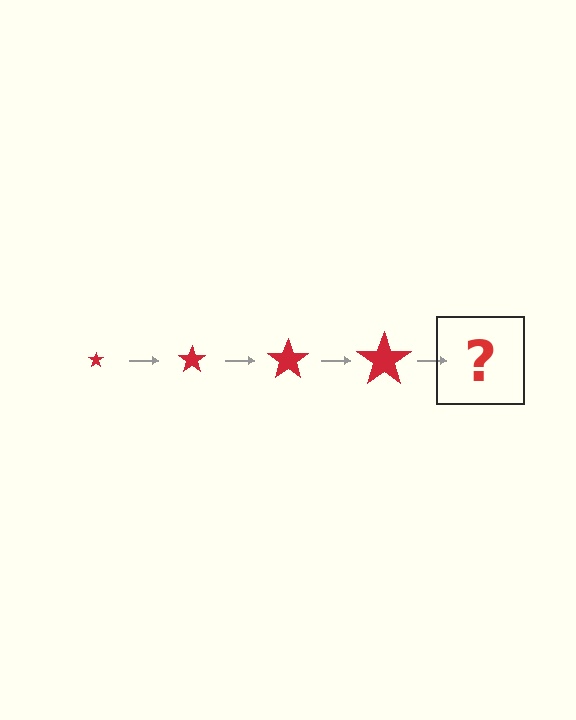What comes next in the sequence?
The next element should be a red star, larger than the previous one.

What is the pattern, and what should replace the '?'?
The pattern is that the star gets progressively larger each step. The '?' should be a red star, larger than the previous one.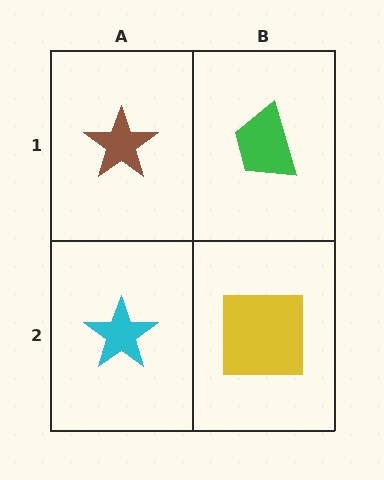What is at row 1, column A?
A brown star.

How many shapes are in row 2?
2 shapes.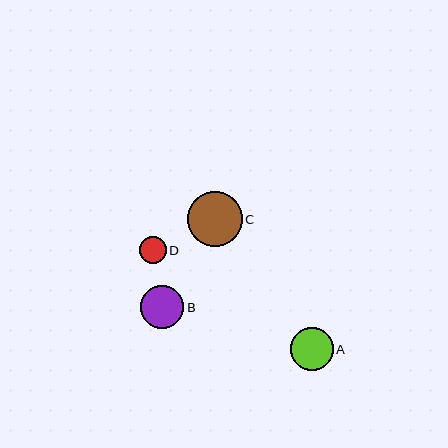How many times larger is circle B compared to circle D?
Circle B is approximately 1.6 times the size of circle D.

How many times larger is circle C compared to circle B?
Circle C is approximately 1.3 times the size of circle B.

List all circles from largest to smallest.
From largest to smallest: C, B, A, D.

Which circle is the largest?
Circle C is the largest with a size of approximately 55 pixels.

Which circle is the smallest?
Circle D is the smallest with a size of approximately 27 pixels.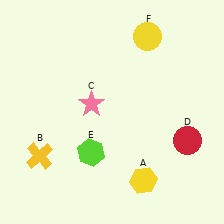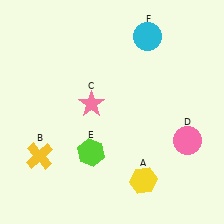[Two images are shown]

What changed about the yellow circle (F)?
In Image 1, F is yellow. In Image 2, it changed to cyan.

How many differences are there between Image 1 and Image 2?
There are 2 differences between the two images.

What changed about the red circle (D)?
In Image 1, D is red. In Image 2, it changed to pink.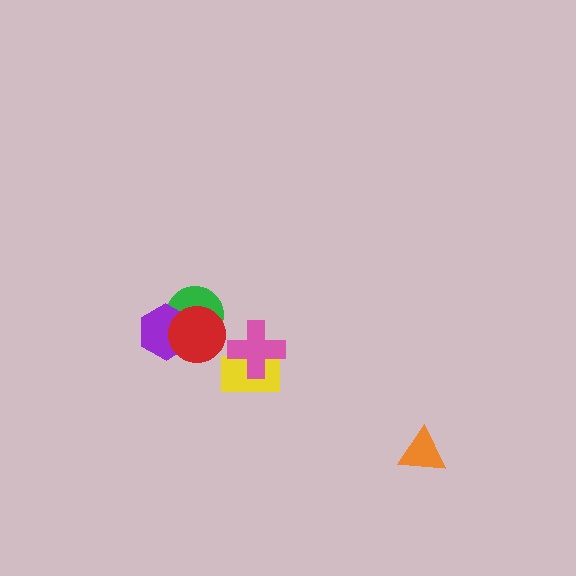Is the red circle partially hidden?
No, no other shape covers it.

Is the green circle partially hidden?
Yes, it is partially covered by another shape.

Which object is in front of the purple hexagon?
The red circle is in front of the purple hexagon.